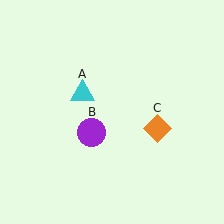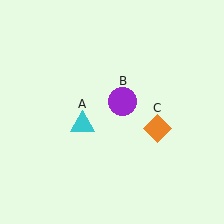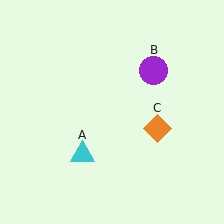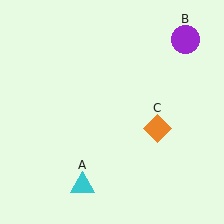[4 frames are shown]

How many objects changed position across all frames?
2 objects changed position: cyan triangle (object A), purple circle (object B).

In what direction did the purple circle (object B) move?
The purple circle (object B) moved up and to the right.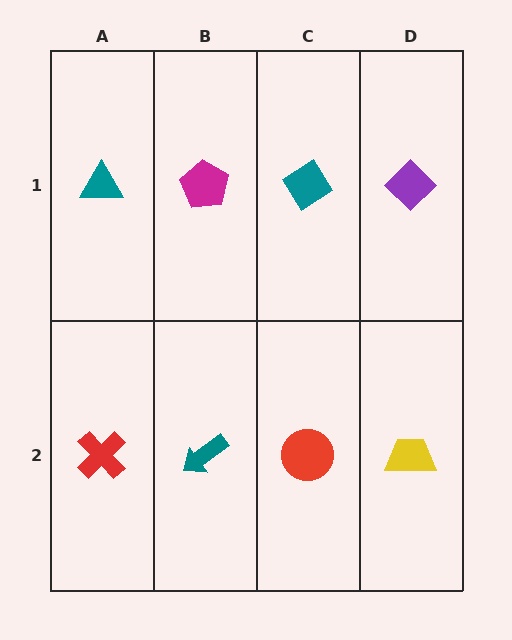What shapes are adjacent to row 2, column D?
A purple diamond (row 1, column D), a red circle (row 2, column C).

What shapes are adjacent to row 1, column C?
A red circle (row 2, column C), a magenta pentagon (row 1, column B), a purple diamond (row 1, column D).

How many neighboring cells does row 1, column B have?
3.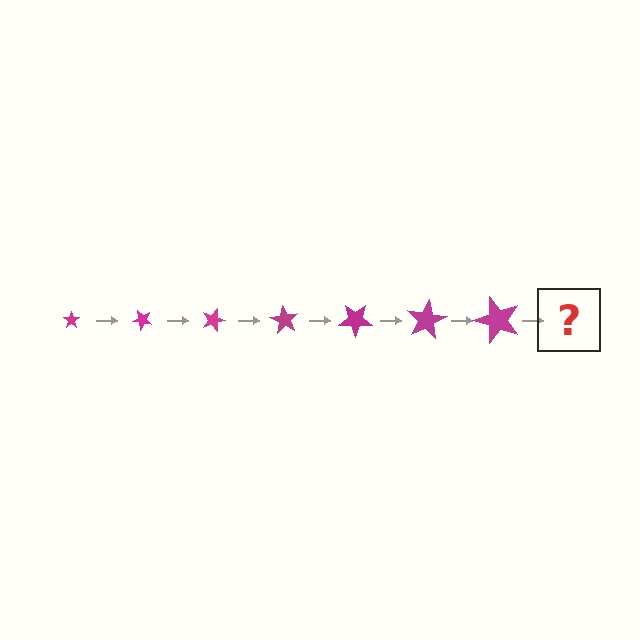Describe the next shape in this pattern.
It should be a star, larger than the previous one and rotated 315 degrees from the start.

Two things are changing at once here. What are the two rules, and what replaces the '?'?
The two rules are that the star grows larger each step and it rotates 45 degrees each step. The '?' should be a star, larger than the previous one and rotated 315 degrees from the start.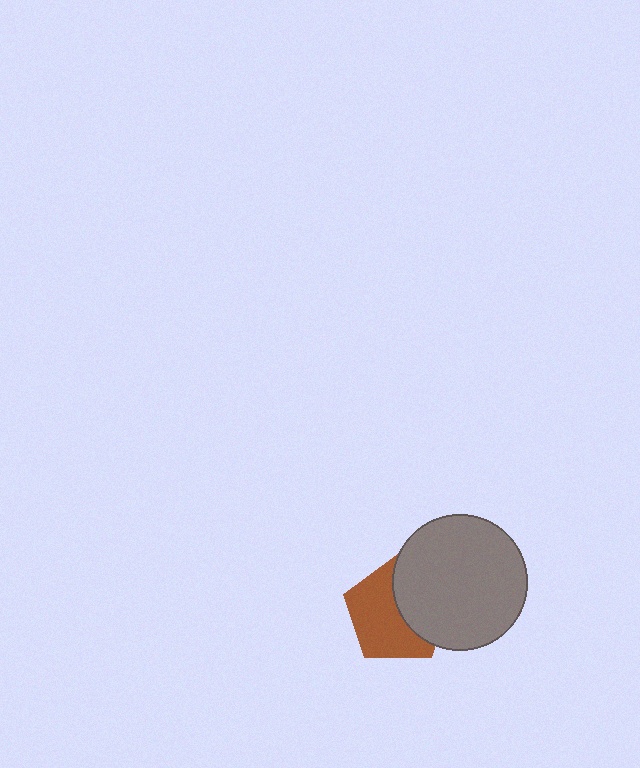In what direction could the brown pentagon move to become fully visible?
The brown pentagon could move left. That would shift it out from behind the gray circle entirely.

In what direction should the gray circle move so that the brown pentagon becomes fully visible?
The gray circle should move right. That is the shortest direction to clear the overlap and leave the brown pentagon fully visible.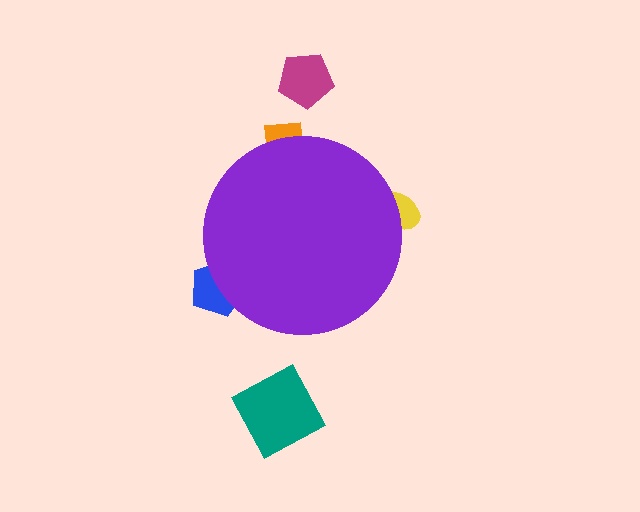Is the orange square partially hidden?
Yes, the orange square is partially hidden behind the purple circle.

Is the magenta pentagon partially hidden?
No, the magenta pentagon is fully visible.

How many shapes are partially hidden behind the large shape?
3 shapes are partially hidden.